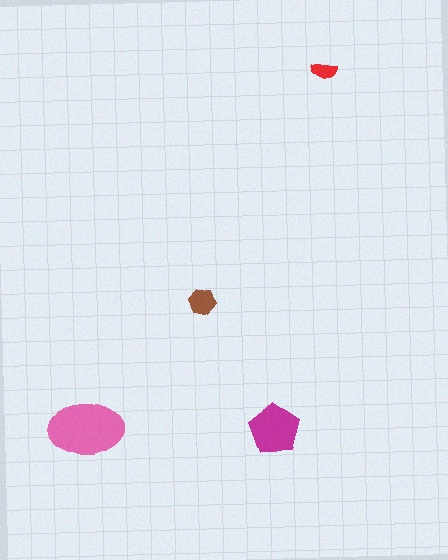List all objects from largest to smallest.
The pink ellipse, the magenta pentagon, the brown hexagon, the red semicircle.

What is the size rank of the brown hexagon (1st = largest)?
3rd.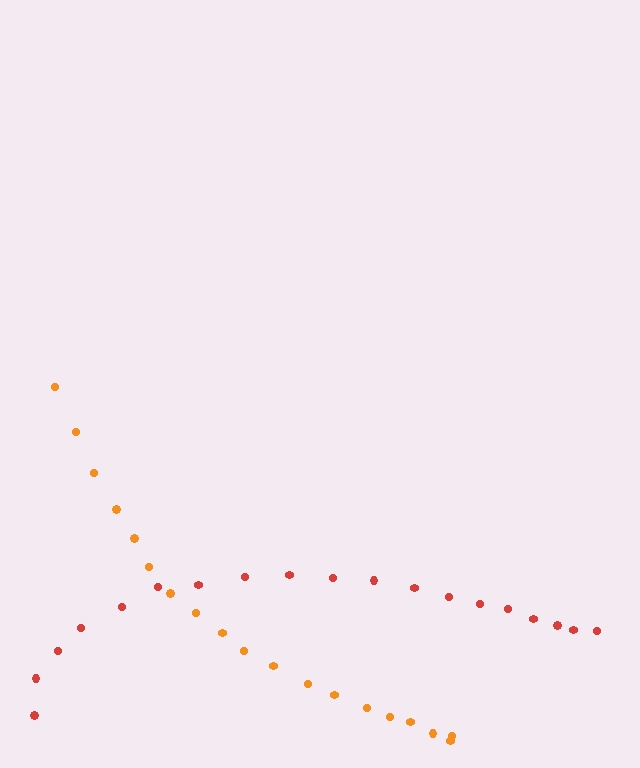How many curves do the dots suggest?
There are 2 distinct paths.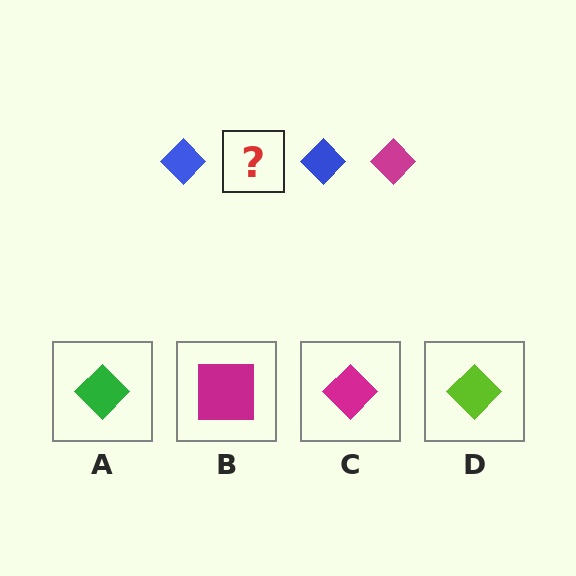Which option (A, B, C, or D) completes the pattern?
C.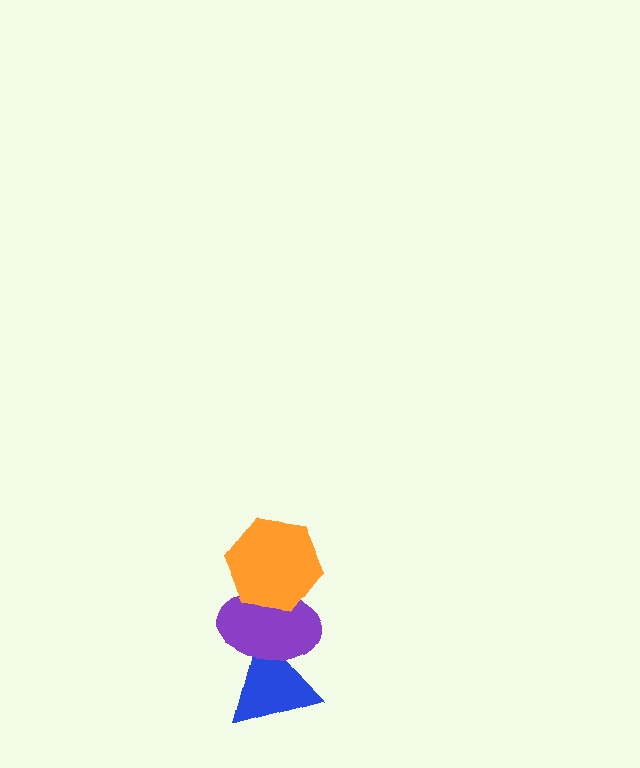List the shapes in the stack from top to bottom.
From top to bottom: the orange hexagon, the purple ellipse, the blue triangle.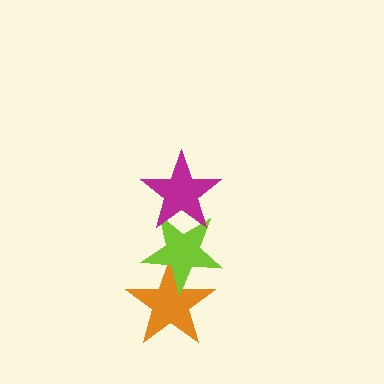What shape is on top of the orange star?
The lime star is on top of the orange star.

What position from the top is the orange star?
The orange star is 3rd from the top.